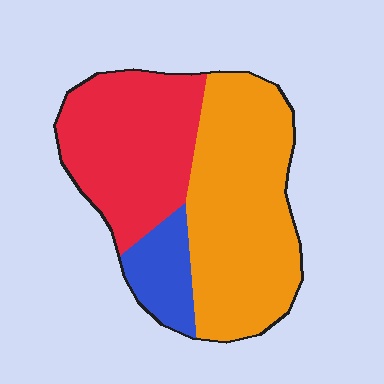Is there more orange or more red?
Orange.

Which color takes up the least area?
Blue, at roughly 10%.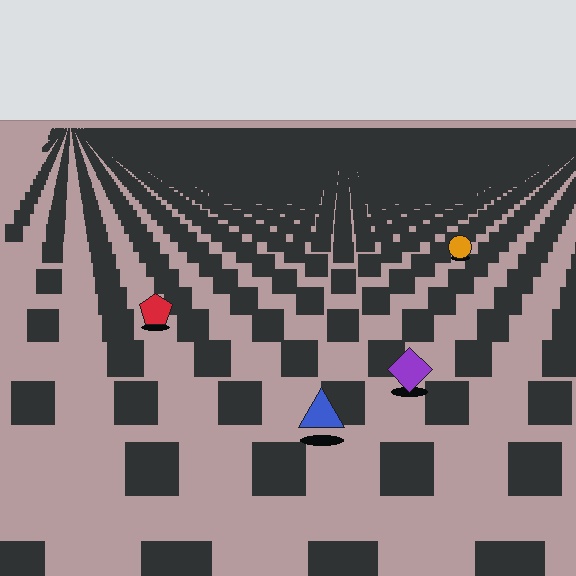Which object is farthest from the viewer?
The orange circle is farthest from the viewer. It appears smaller and the ground texture around it is denser.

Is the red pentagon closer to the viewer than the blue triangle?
No. The blue triangle is closer — you can tell from the texture gradient: the ground texture is coarser near it.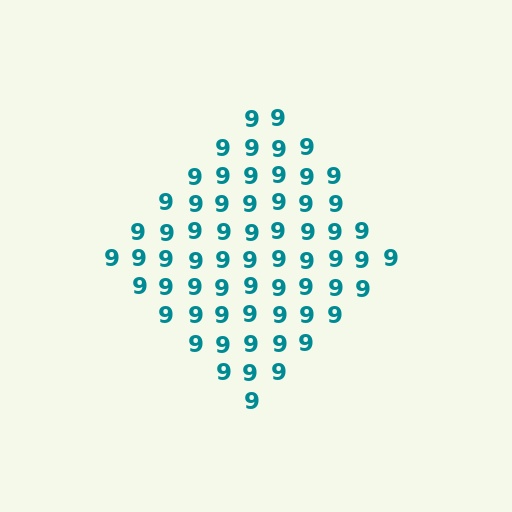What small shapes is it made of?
It is made of small digit 9's.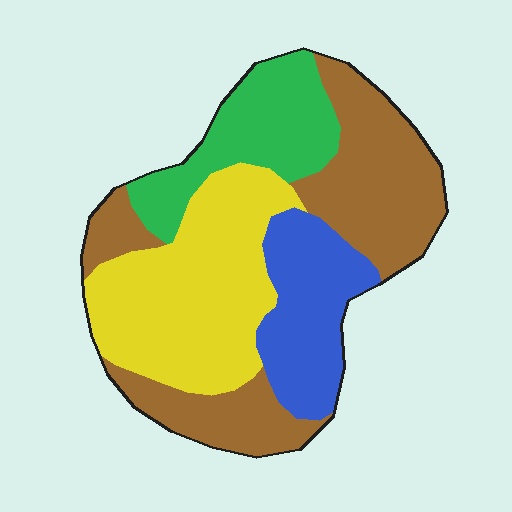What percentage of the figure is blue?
Blue covers around 15% of the figure.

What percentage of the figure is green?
Green takes up about one sixth (1/6) of the figure.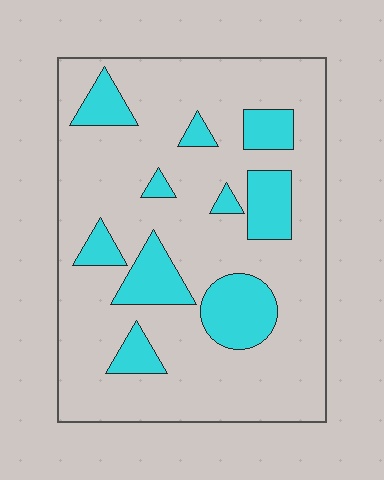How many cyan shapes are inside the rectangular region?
10.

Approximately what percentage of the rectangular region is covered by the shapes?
Approximately 20%.